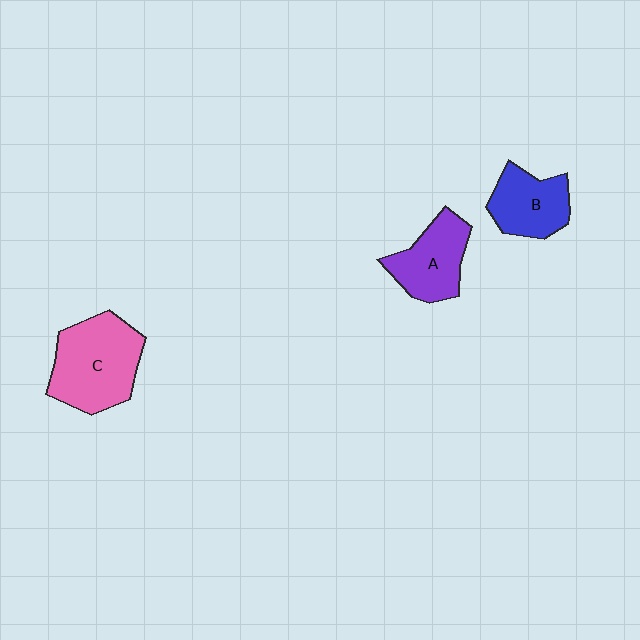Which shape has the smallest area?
Shape B (blue).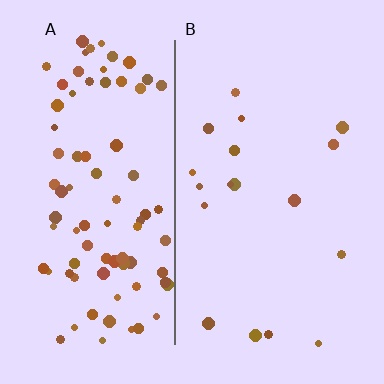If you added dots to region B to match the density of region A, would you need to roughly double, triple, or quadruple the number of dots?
Approximately quadruple.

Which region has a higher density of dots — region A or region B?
A (the left).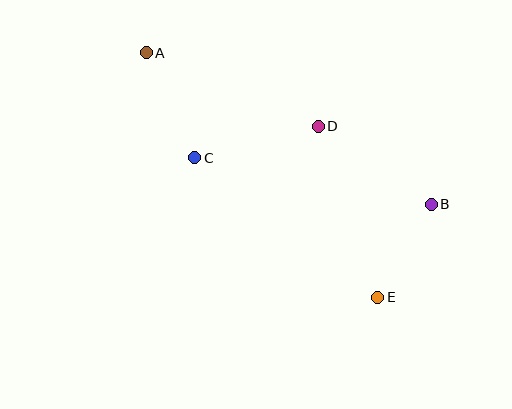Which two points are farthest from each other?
Points A and E are farthest from each other.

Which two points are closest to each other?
Points B and E are closest to each other.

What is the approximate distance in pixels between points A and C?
The distance between A and C is approximately 116 pixels.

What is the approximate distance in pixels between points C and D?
The distance between C and D is approximately 127 pixels.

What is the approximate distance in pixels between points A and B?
The distance between A and B is approximately 323 pixels.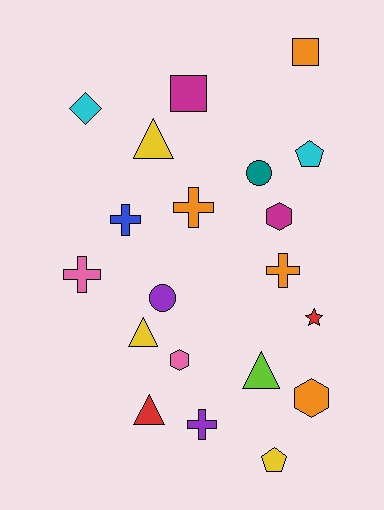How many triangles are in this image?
There are 4 triangles.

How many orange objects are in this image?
There are 4 orange objects.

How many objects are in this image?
There are 20 objects.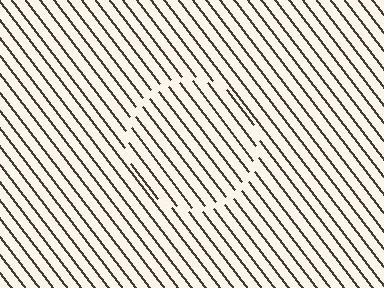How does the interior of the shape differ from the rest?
The interior of the shape contains the same grating, shifted by half a period — the contour is defined by the phase discontinuity where line-ends from the inner and outer gratings abut.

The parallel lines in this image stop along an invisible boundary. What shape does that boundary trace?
An illusory circle. The interior of the shape contains the same grating, shifted by half a period — the contour is defined by the phase discontinuity where line-ends from the inner and outer gratings abut.